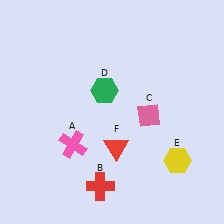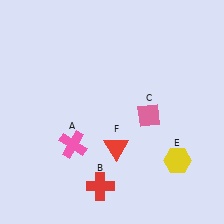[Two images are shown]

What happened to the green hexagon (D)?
The green hexagon (D) was removed in Image 2. It was in the top-left area of Image 1.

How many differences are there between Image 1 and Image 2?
There is 1 difference between the two images.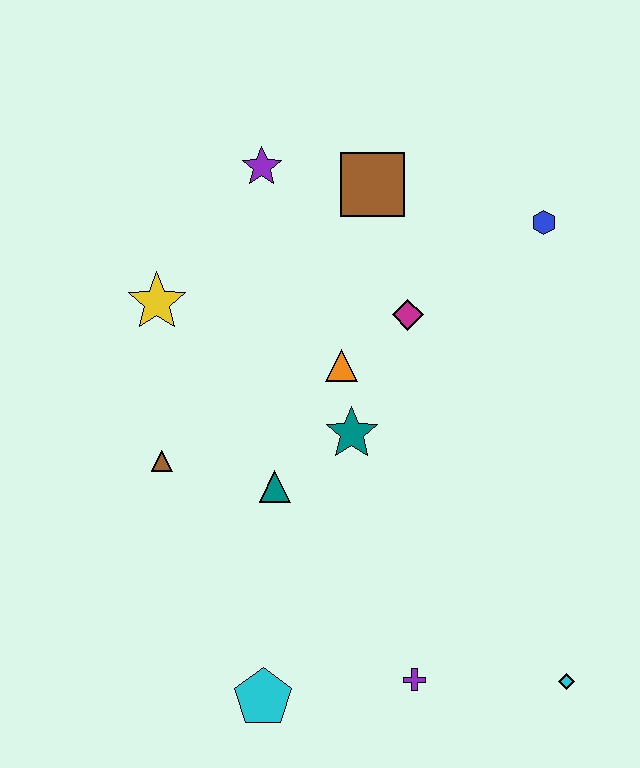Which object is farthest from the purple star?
The cyan diamond is farthest from the purple star.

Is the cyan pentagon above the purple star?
No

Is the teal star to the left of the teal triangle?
No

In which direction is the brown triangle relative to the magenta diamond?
The brown triangle is to the left of the magenta diamond.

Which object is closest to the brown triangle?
The teal triangle is closest to the brown triangle.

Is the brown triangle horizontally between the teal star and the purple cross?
No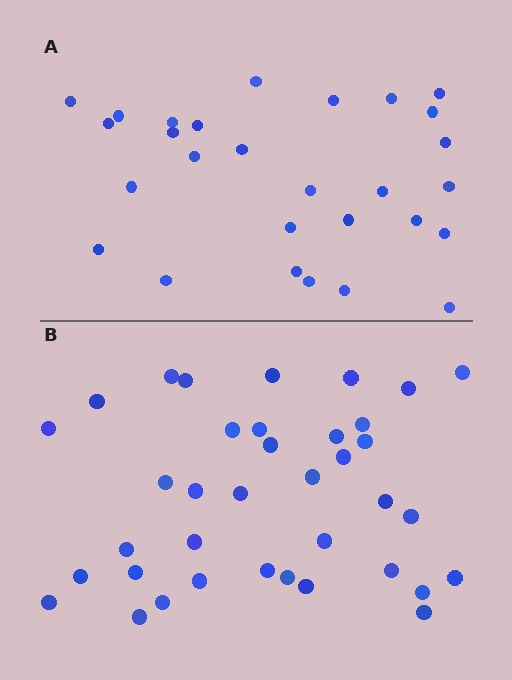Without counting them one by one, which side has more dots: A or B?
Region B (the bottom region) has more dots.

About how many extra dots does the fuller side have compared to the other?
Region B has roughly 8 or so more dots than region A.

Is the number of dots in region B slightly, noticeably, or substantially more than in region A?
Region B has noticeably more, but not dramatically so. The ratio is roughly 1.3 to 1.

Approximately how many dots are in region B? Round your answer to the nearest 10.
About 40 dots. (The exact count is 37, which rounds to 40.)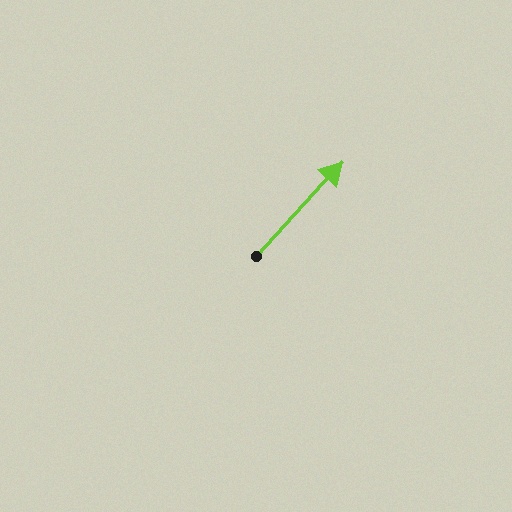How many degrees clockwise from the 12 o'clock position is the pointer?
Approximately 43 degrees.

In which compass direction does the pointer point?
Northeast.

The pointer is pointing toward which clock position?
Roughly 1 o'clock.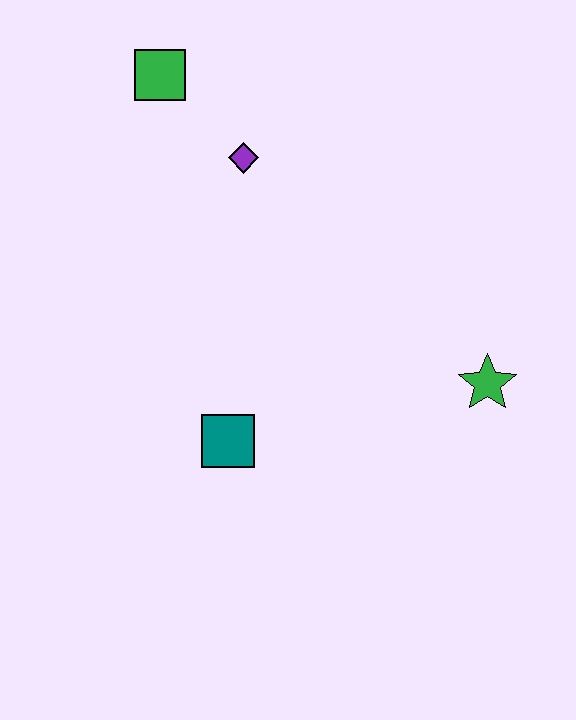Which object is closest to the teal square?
The green star is closest to the teal square.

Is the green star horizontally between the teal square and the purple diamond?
No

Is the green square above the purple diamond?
Yes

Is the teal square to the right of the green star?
No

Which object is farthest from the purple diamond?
The green star is farthest from the purple diamond.